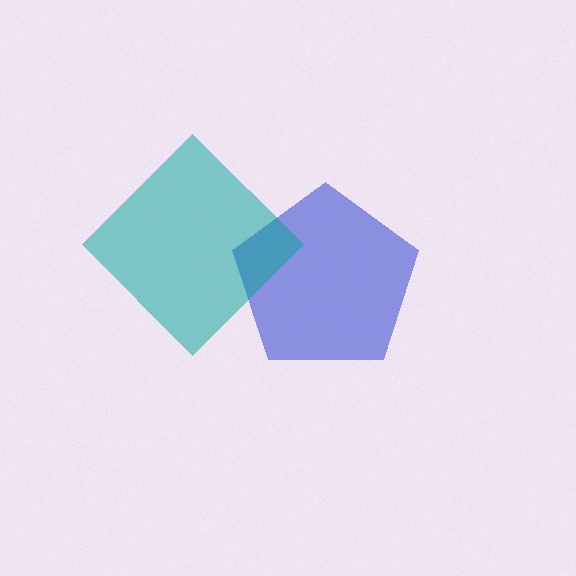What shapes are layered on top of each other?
The layered shapes are: a blue pentagon, a teal diamond.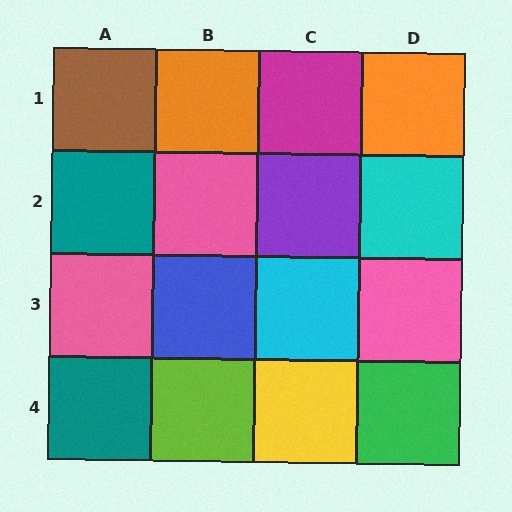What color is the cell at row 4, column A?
Teal.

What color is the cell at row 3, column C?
Cyan.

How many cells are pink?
3 cells are pink.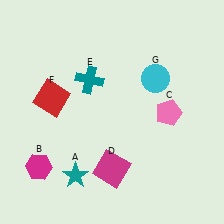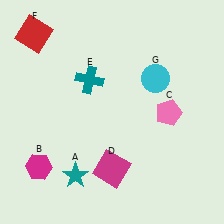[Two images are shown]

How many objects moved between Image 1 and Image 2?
1 object moved between the two images.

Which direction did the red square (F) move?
The red square (F) moved up.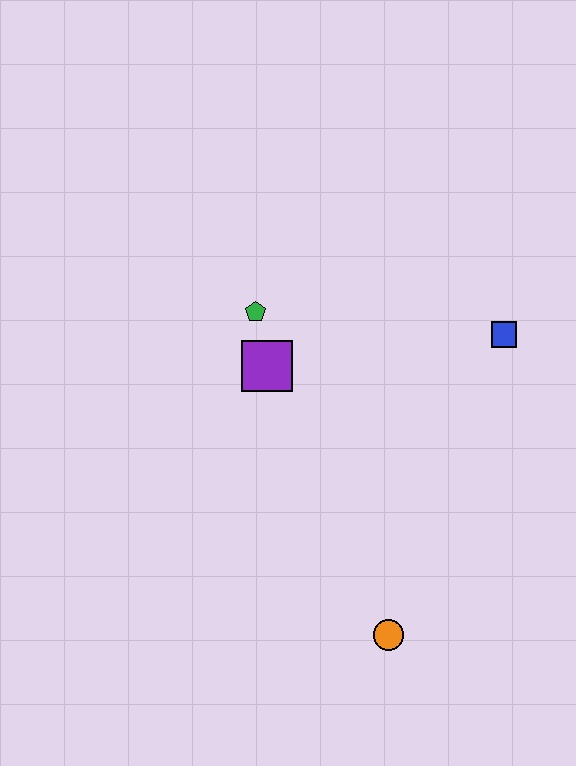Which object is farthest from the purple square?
The orange circle is farthest from the purple square.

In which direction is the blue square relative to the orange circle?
The blue square is above the orange circle.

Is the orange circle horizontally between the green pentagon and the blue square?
Yes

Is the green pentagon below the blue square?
No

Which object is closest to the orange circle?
The purple square is closest to the orange circle.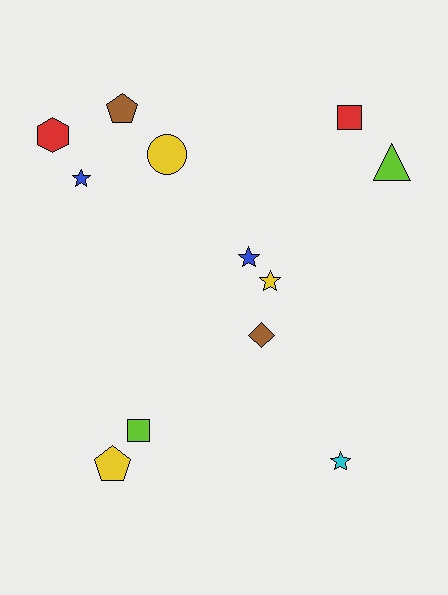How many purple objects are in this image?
There are no purple objects.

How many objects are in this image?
There are 12 objects.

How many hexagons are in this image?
There is 1 hexagon.